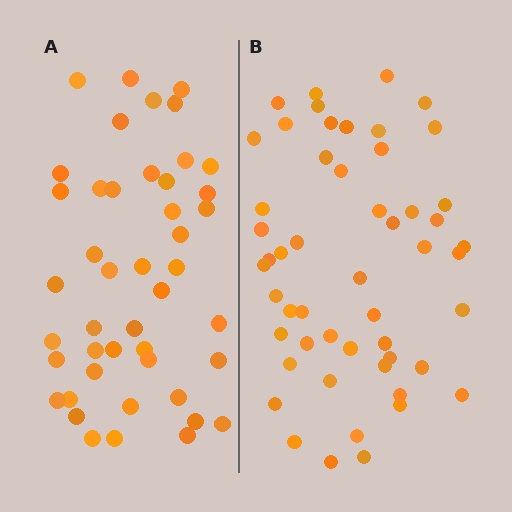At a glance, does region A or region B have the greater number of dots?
Region B (the right region) has more dots.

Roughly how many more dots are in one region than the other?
Region B has roughly 8 or so more dots than region A.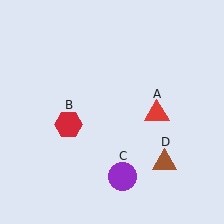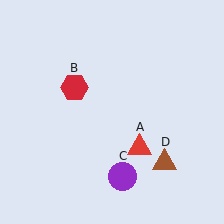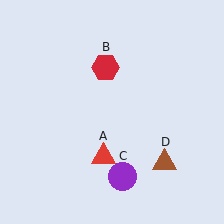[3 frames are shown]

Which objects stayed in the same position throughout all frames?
Purple circle (object C) and brown triangle (object D) remained stationary.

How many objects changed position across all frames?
2 objects changed position: red triangle (object A), red hexagon (object B).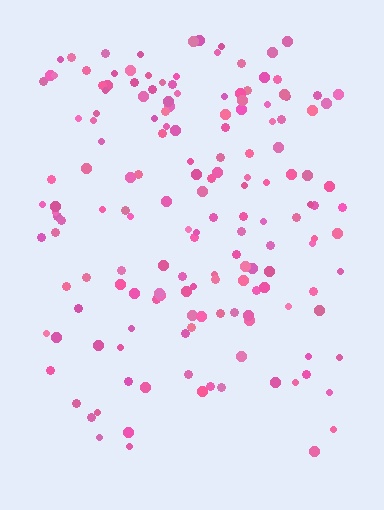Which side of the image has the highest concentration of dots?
The top.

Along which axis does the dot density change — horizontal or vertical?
Vertical.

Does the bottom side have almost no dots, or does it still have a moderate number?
Still a moderate number, just noticeably fewer than the top.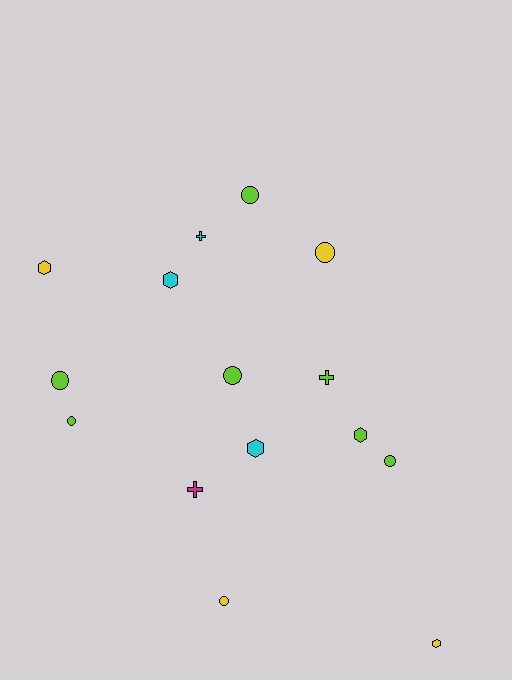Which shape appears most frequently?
Circle, with 7 objects.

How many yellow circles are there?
There are 2 yellow circles.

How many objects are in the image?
There are 15 objects.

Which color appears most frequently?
Lime, with 7 objects.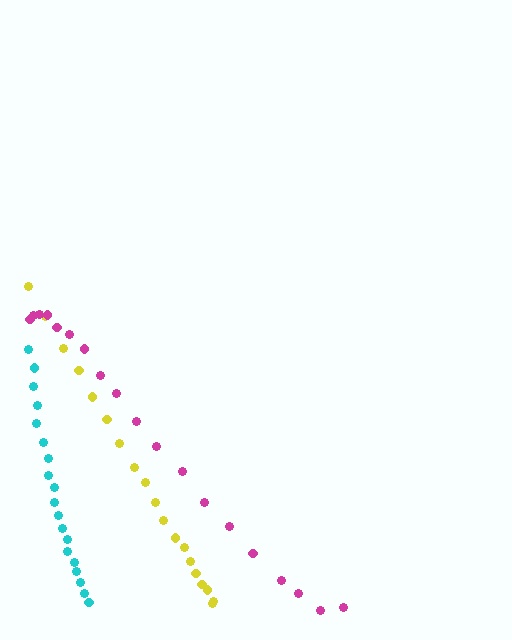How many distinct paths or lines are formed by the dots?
There are 3 distinct paths.